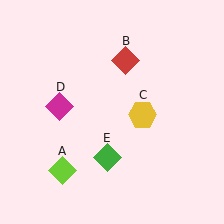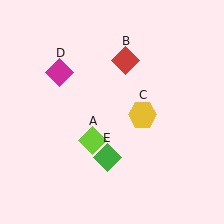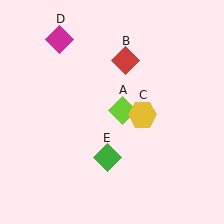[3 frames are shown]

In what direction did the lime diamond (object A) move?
The lime diamond (object A) moved up and to the right.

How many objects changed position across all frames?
2 objects changed position: lime diamond (object A), magenta diamond (object D).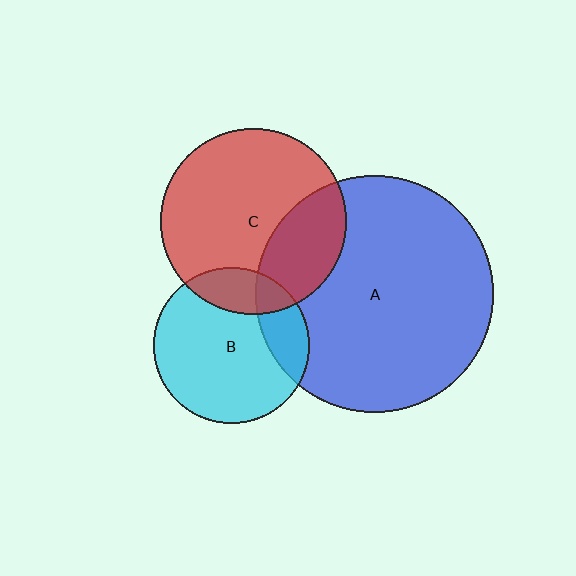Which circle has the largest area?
Circle A (blue).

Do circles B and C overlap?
Yes.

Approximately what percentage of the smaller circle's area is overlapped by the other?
Approximately 20%.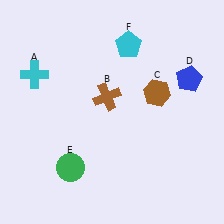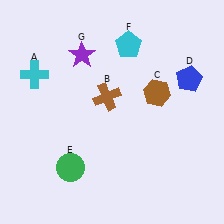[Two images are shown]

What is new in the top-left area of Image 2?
A purple star (G) was added in the top-left area of Image 2.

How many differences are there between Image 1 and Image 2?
There is 1 difference between the two images.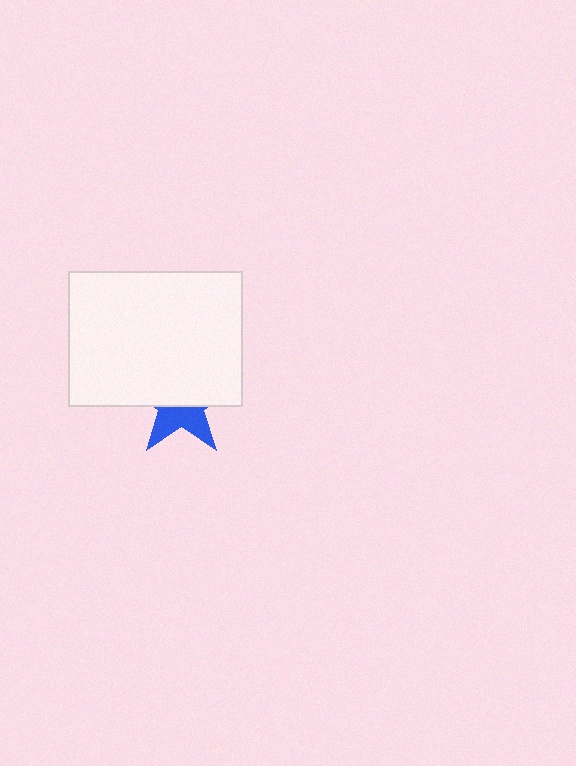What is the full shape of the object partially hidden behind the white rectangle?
The partially hidden object is a blue star.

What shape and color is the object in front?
The object in front is a white rectangle.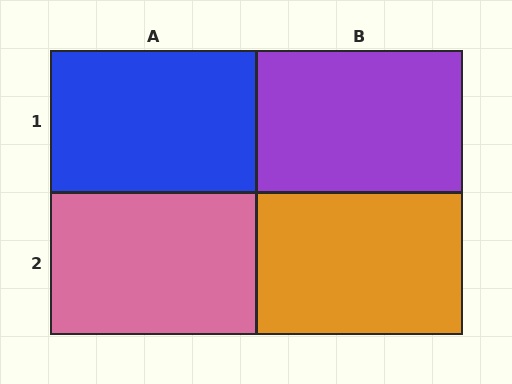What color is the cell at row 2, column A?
Pink.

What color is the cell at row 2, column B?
Orange.